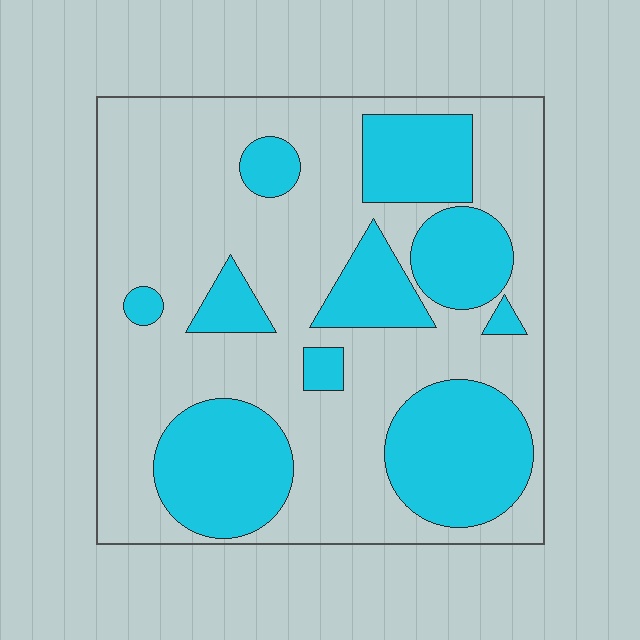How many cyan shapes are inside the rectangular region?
10.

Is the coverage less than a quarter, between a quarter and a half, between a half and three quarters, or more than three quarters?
Between a quarter and a half.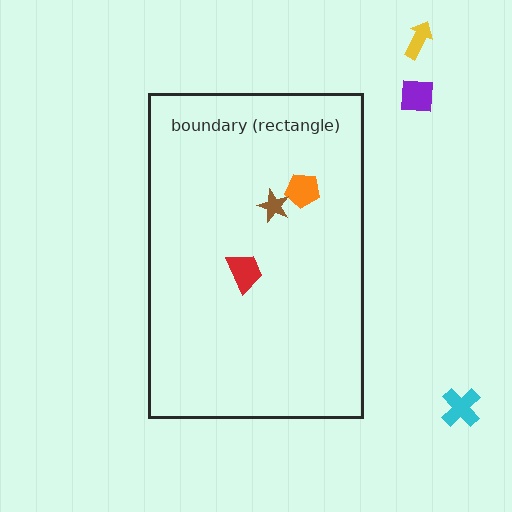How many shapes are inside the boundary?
3 inside, 3 outside.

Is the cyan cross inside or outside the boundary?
Outside.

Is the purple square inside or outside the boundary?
Outside.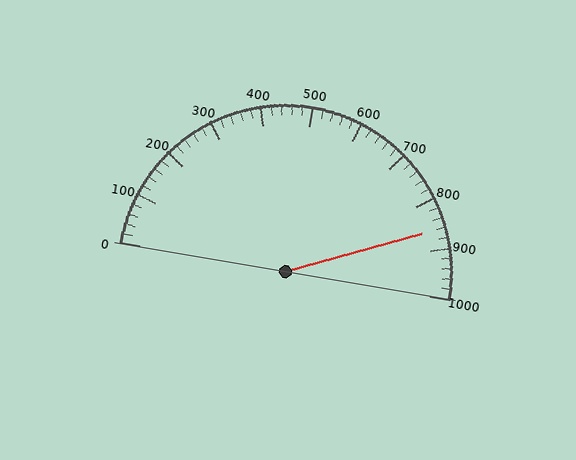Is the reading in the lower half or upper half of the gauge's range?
The reading is in the upper half of the range (0 to 1000).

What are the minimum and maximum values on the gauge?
The gauge ranges from 0 to 1000.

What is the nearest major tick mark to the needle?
The nearest major tick mark is 900.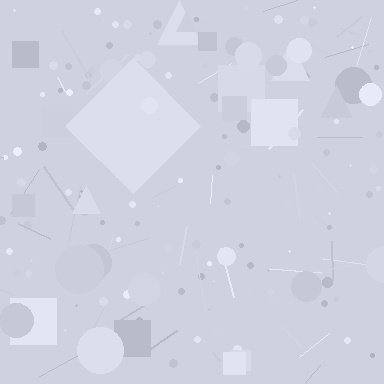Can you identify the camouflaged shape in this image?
The camouflaged shape is a diamond.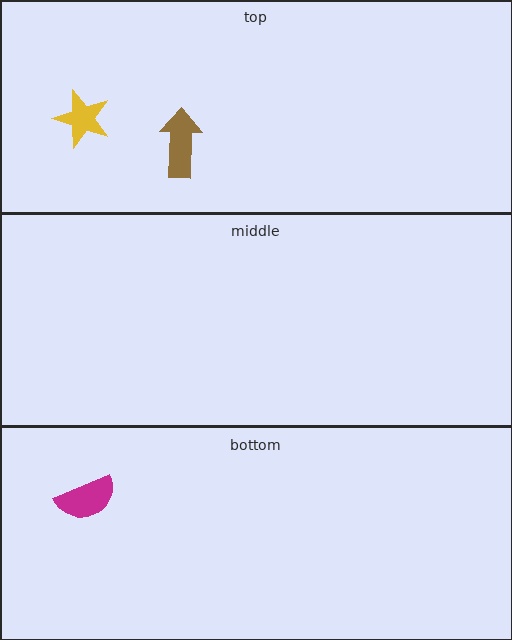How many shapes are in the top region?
2.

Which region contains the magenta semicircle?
The bottom region.